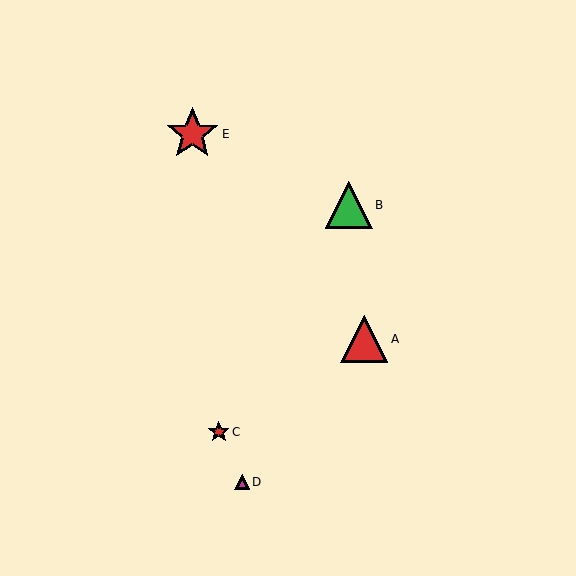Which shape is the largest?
The red star (labeled E) is the largest.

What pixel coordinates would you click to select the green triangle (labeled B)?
Click at (349, 205) to select the green triangle B.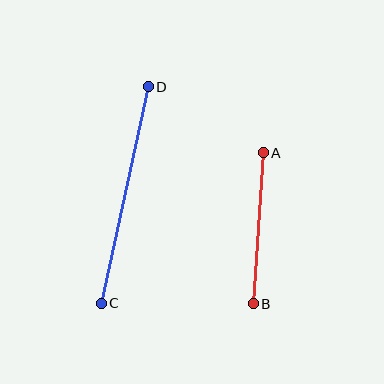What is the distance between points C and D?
The distance is approximately 222 pixels.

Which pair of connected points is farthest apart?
Points C and D are farthest apart.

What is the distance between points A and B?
The distance is approximately 151 pixels.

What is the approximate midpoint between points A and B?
The midpoint is at approximately (258, 228) pixels.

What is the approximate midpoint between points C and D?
The midpoint is at approximately (125, 195) pixels.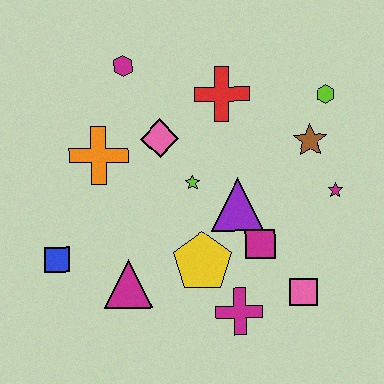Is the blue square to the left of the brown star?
Yes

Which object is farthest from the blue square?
The lime hexagon is farthest from the blue square.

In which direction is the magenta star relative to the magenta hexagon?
The magenta star is to the right of the magenta hexagon.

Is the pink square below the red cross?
Yes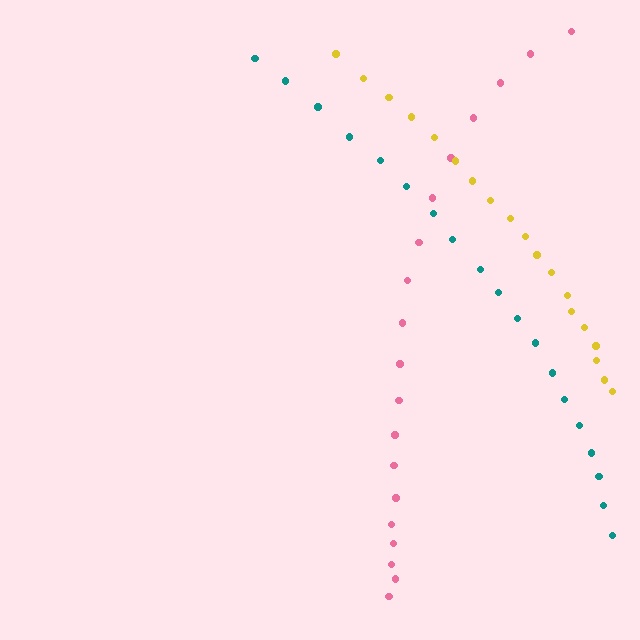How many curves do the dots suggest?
There are 3 distinct paths.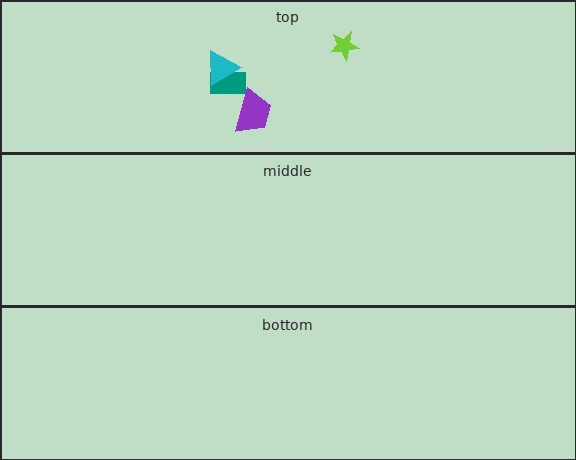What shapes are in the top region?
The teal rectangle, the cyan triangle, the lime star, the purple trapezoid.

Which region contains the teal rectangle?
The top region.